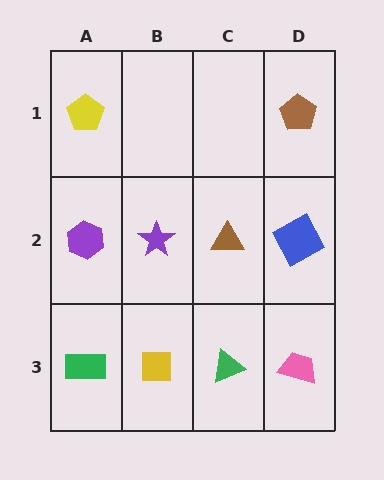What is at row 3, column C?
A green triangle.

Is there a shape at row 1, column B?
No, that cell is empty.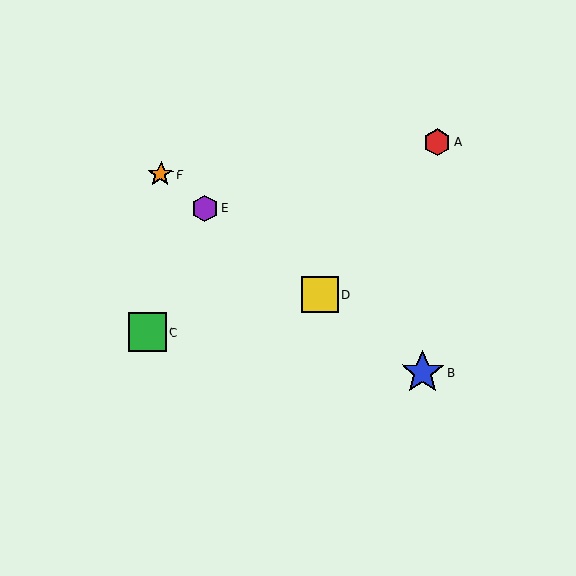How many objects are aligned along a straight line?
4 objects (B, D, E, F) are aligned along a straight line.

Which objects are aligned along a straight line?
Objects B, D, E, F are aligned along a straight line.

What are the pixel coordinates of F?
Object F is at (161, 174).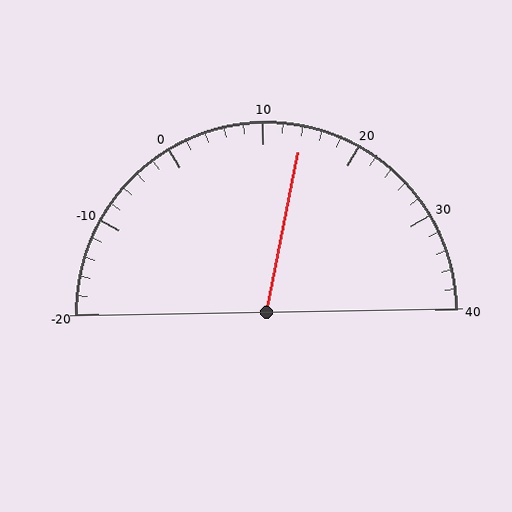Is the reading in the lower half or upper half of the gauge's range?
The reading is in the upper half of the range (-20 to 40).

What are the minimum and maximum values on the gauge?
The gauge ranges from -20 to 40.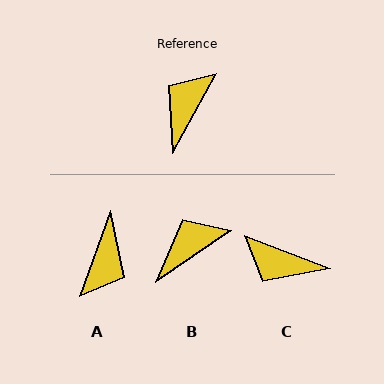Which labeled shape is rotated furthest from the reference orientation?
A, about 171 degrees away.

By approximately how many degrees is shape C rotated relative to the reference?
Approximately 98 degrees counter-clockwise.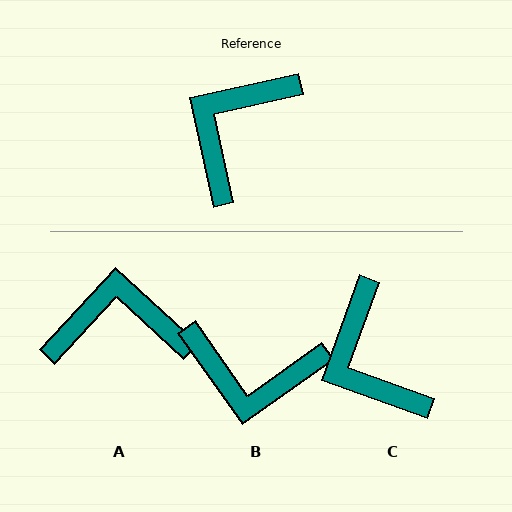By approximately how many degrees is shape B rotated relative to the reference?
Approximately 113 degrees counter-clockwise.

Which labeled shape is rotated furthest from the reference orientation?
B, about 113 degrees away.